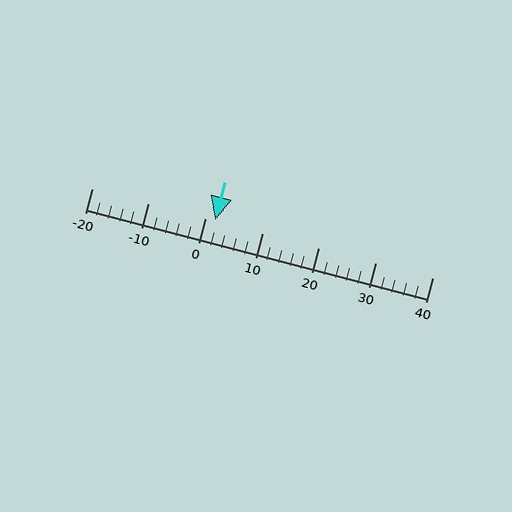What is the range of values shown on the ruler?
The ruler shows values from -20 to 40.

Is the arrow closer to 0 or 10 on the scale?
The arrow is closer to 0.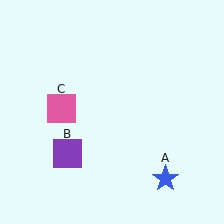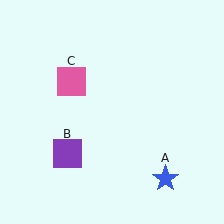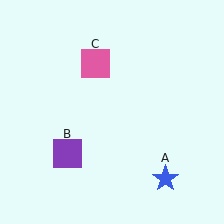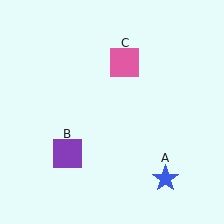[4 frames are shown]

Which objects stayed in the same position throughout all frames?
Blue star (object A) and purple square (object B) remained stationary.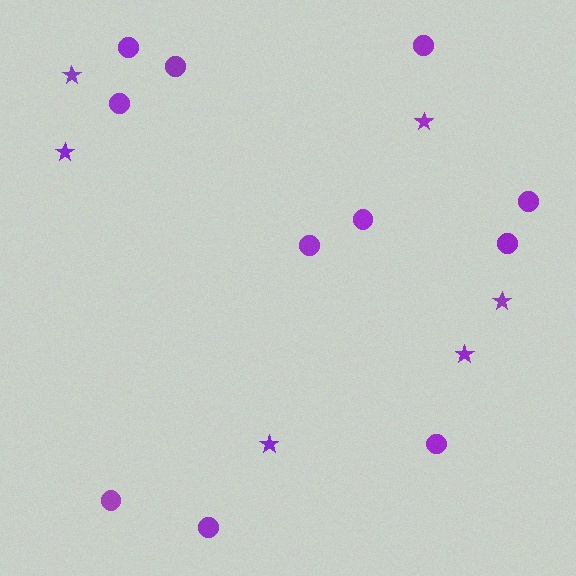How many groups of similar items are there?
There are 2 groups: one group of stars (6) and one group of circles (11).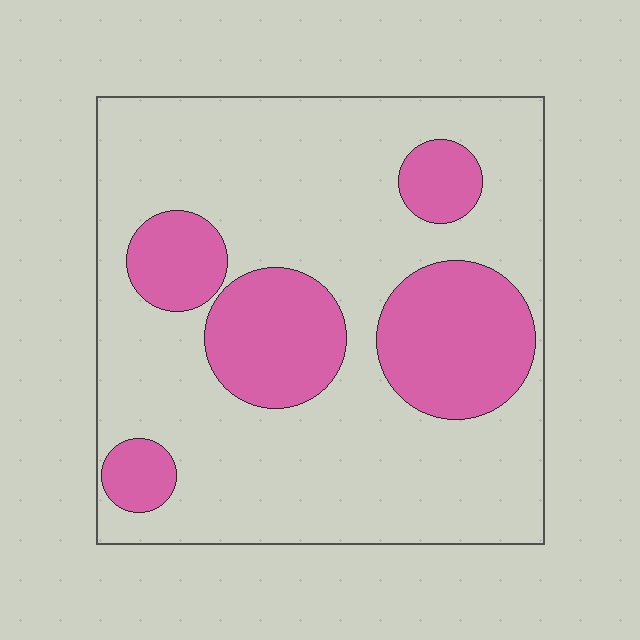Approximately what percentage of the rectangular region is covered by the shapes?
Approximately 25%.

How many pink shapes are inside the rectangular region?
5.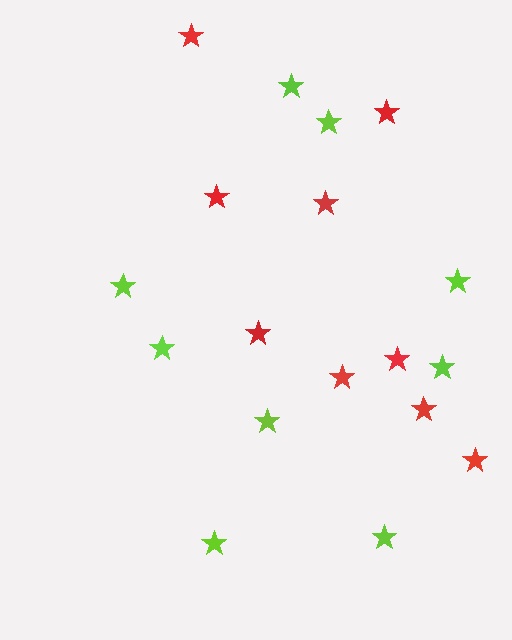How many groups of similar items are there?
There are 2 groups: one group of red stars (9) and one group of lime stars (9).